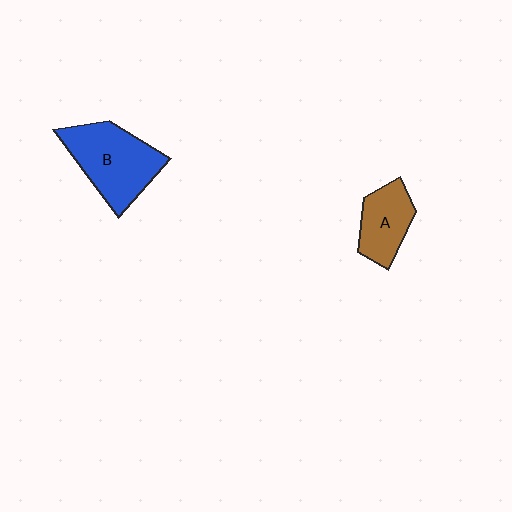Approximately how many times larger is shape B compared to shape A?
Approximately 1.6 times.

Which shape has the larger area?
Shape B (blue).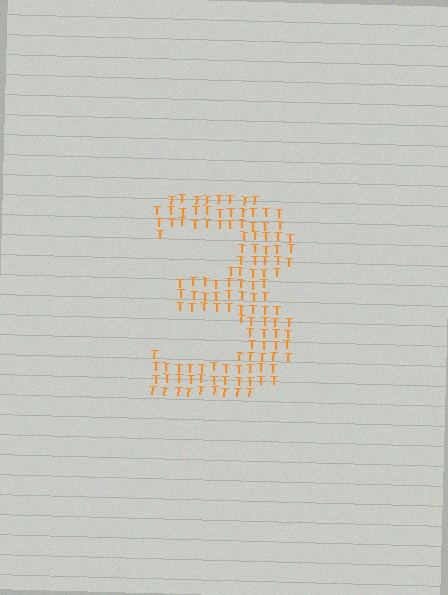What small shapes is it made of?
It is made of small letter T's.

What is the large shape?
The large shape is the digit 3.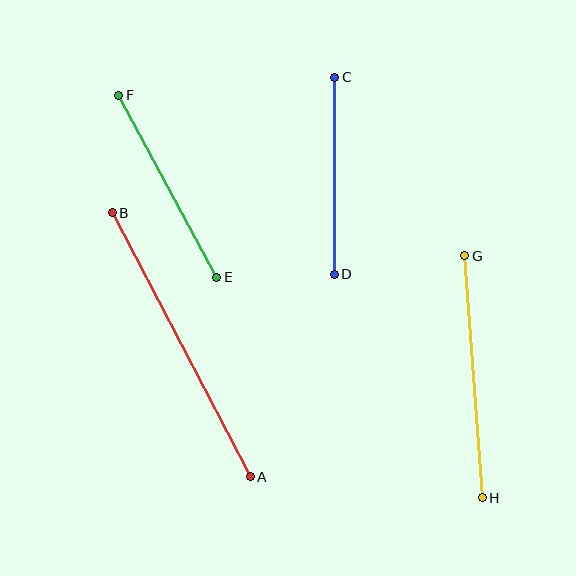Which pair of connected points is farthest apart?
Points A and B are farthest apart.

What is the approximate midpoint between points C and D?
The midpoint is at approximately (334, 176) pixels.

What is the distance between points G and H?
The distance is approximately 242 pixels.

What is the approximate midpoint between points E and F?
The midpoint is at approximately (168, 186) pixels.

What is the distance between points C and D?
The distance is approximately 197 pixels.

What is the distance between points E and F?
The distance is approximately 207 pixels.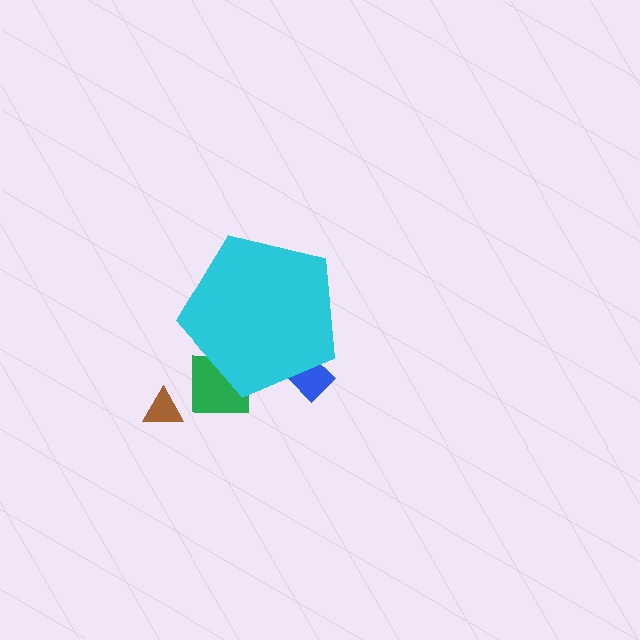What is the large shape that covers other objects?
A cyan pentagon.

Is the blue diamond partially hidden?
Yes, the blue diamond is partially hidden behind the cyan pentagon.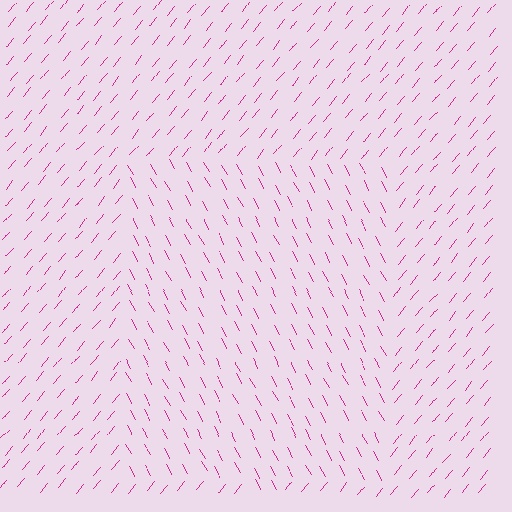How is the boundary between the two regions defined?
The boundary is defined purely by a change in line orientation (approximately 68 degrees difference). All lines are the same color and thickness.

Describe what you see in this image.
The image is filled with small magenta line segments. A rectangle region in the image has lines oriented differently from the surrounding lines, creating a visible texture boundary.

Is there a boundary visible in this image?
Yes, there is a texture boundary formed by a change in line orientation.